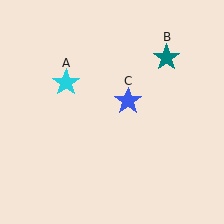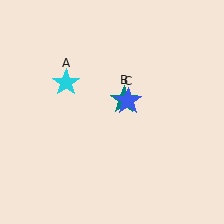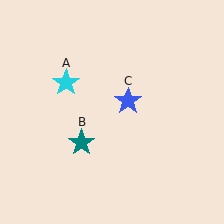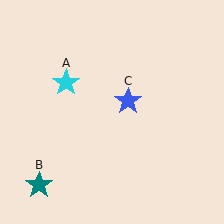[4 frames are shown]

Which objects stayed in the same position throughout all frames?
Cyan star (object A) and blue star (object C) remained stationary.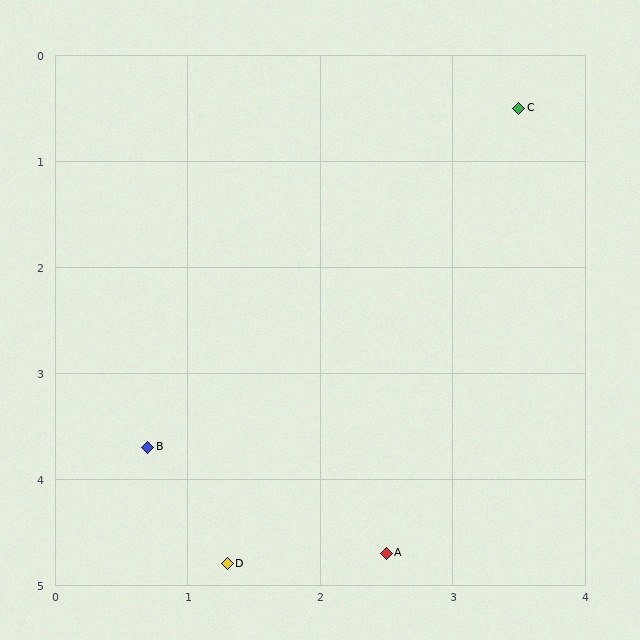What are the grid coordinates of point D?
Point D is at approximately (1.3, 4.8).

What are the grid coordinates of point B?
Point B is at approximately (0.7, 3.7).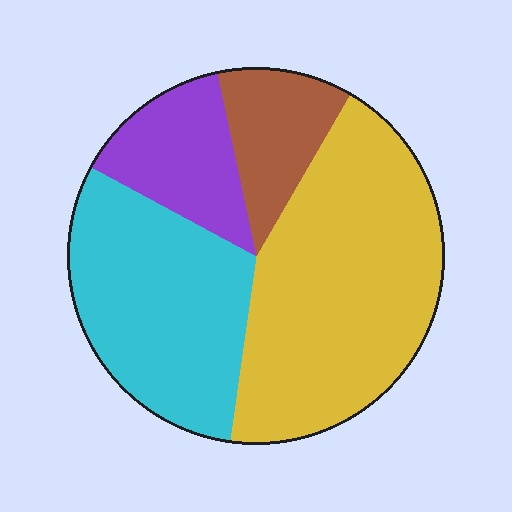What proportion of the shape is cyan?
Cyan takes up about one third (1/3) of the shape.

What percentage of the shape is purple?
Purple covers roughly 15% of the shape.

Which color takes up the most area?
Yellow, at roughly 45%.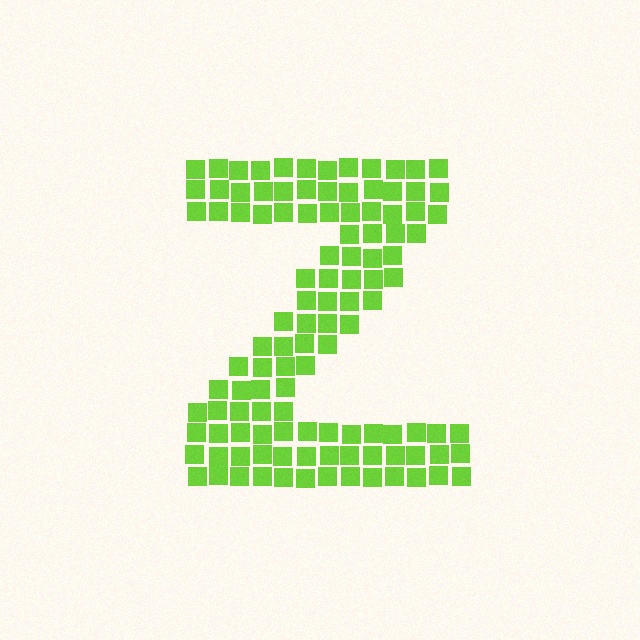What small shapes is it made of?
It is made of small squares.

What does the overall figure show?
The overall figure shows the letter Z.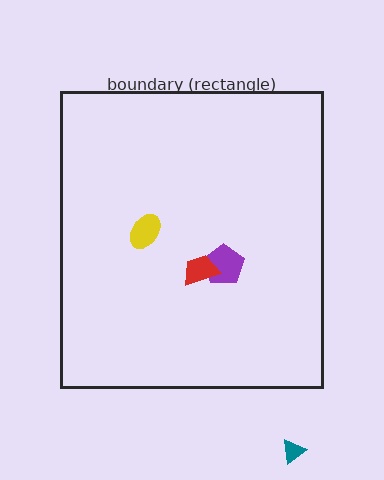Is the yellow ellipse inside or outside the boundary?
Inside.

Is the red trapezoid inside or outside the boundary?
Inside.